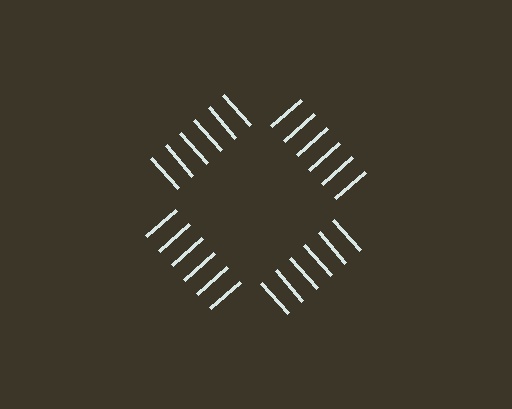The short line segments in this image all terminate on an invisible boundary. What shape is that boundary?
An illusory square — the line segments terminate on its edges but no continuous stroke is drawn.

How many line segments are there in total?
24 — 6 along each of the 4 edges.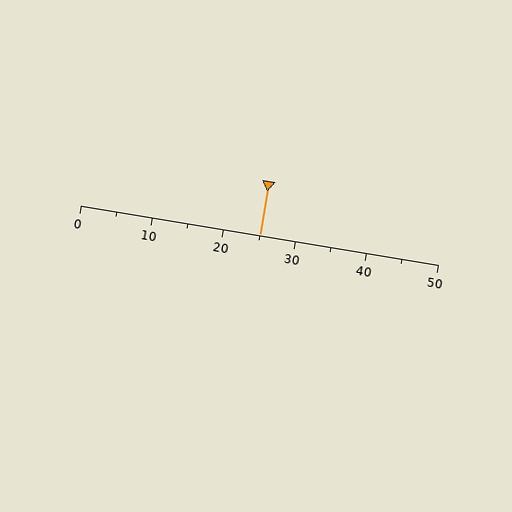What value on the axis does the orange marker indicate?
The marker indicates approximately 25.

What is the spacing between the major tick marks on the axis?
The major ticks are spaced 10 apart.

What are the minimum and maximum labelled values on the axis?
The axis runs from 0 to 50.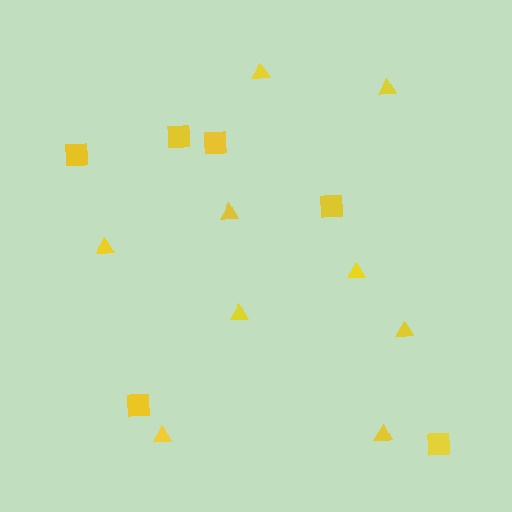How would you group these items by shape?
There are 2 groups: one group of squares (6) and one group of triangles (9).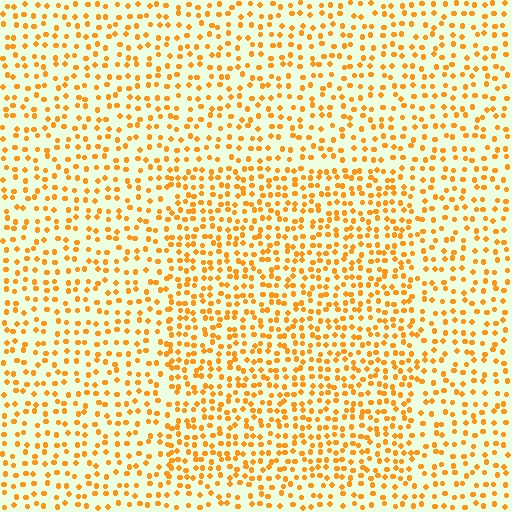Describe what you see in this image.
The image contains small orange elements arranged at two different densities. A rectangle-shaped region is visible where the elements are more densely packed than the surrounding area.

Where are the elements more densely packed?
The elements are more densely packed inside the rectangle boundary.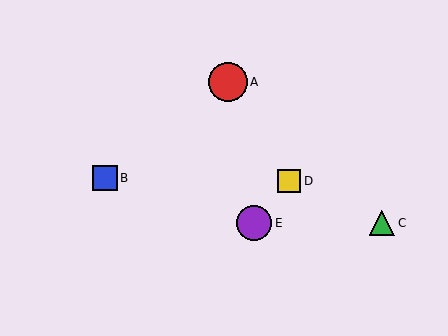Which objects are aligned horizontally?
Objects C, E are aligned horizontally.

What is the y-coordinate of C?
Object C is at y≈223.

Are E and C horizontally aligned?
Yes, both are at y≈223.